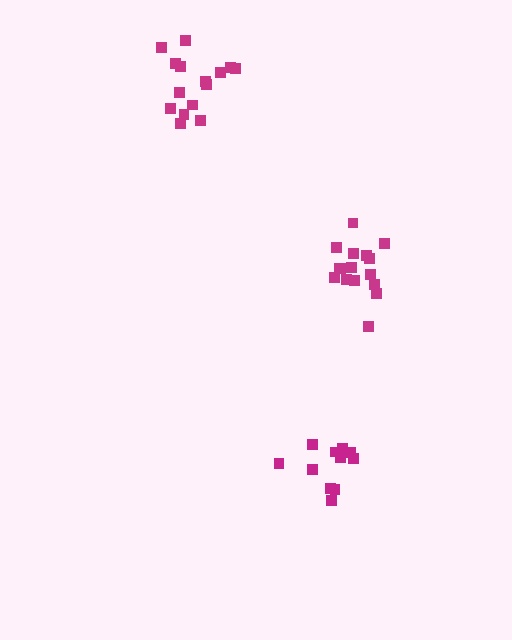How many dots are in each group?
Group 1: 16 dots, Group 2: 11 dots, Group 3: 15 dots (42 total).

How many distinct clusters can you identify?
There are 3 distinct clusters.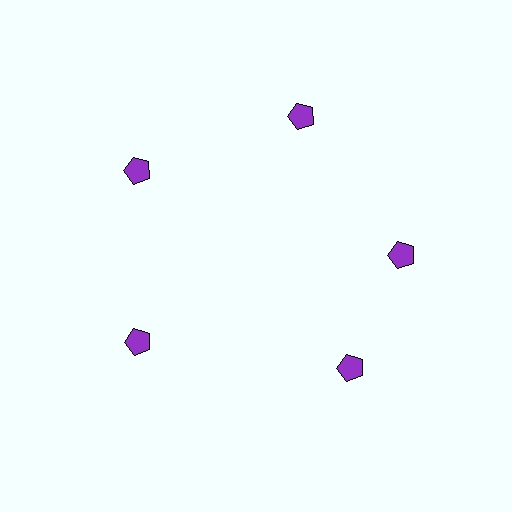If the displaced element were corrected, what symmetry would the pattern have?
It would have 5-fold rotational symmetry — the pattern would map onto itself every 72 degrees.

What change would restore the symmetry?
The symmetry would be restored by rotating it back into even spacing with its neighbors so that all 5 pentagons sit at equal angles and equal distance from the center.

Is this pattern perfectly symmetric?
No. The 5 purple pentagons are arranged in a ring, but one element near the 5 o'clock position is rotated out of alignment along the ring, breaking the 5-fold rotational symmetry.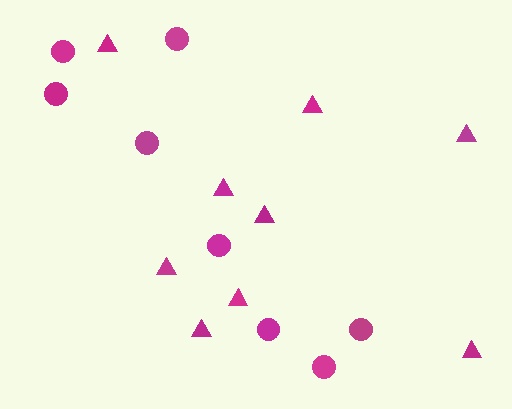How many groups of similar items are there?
There are 2 groups: one group of triangles (9) and one group of circles (8).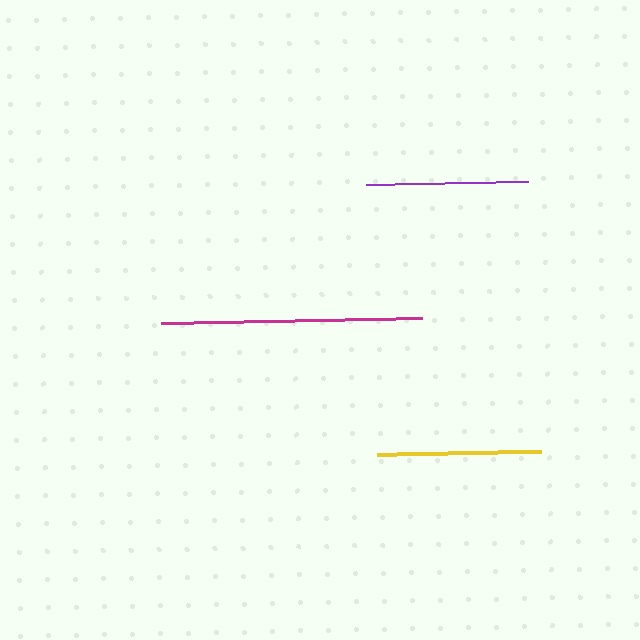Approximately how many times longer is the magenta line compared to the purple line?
The magenta line is approximately 1.6 times the length of the purple line.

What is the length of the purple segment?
The purple segment is approximately 162 pixels long.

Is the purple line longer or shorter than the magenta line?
The magenta line is longer than the purple line.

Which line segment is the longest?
The magenta line is the longest at approximately 261 pixels.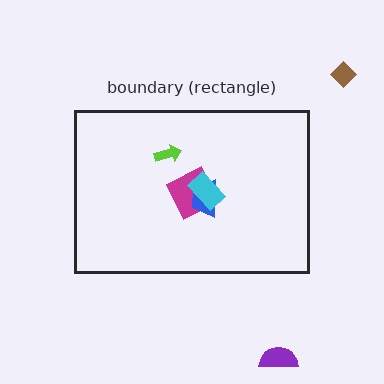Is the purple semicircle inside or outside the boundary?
Outside.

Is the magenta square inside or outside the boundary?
Inside.